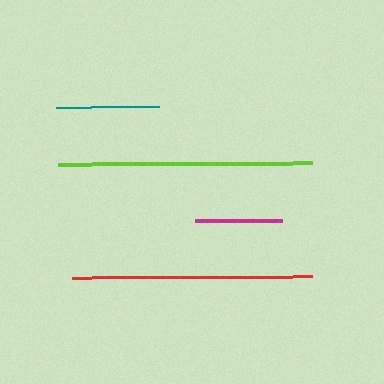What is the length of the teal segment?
The teal segment is approximately 103 pixels long.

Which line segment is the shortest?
The magenta line is the shortest at approximately 87 pixels.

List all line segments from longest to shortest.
From longest to shortest: lime, red, teal, magenta.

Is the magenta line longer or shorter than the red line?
The red line is longer than the magenta line.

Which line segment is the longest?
The lime line is the longest at approximately 254 pixels.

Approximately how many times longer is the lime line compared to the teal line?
The lime line is approximately 2.5 times the length of the teal line.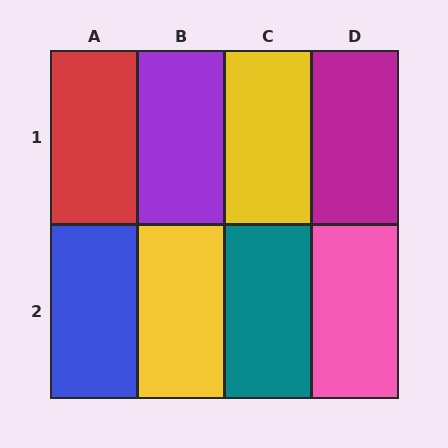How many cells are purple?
1 cell is purple.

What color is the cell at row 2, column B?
Yellow.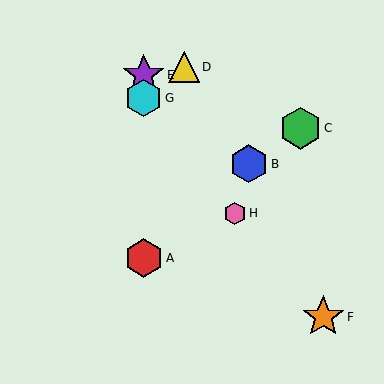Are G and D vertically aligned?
No, G is at x≈144 and D is at x≈184.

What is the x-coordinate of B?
Object B is at x≈249.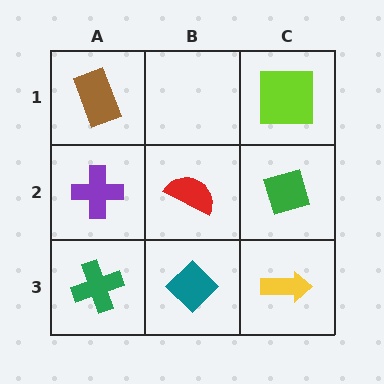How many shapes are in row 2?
3 shapes.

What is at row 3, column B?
A teal diamond.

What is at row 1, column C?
A lime square.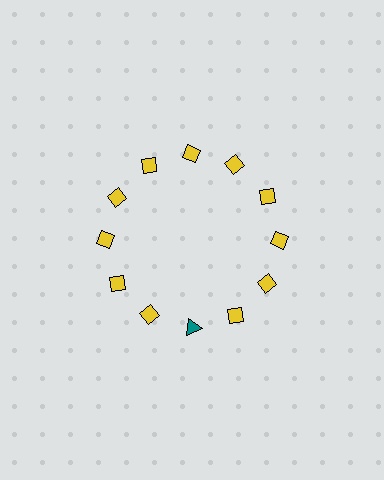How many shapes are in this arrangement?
There are 12 shapes arranged in a ring pattern.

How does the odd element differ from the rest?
It differs in both color (teal instead of yellow) and shape (triangle instead of diamond).